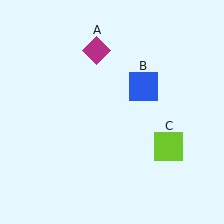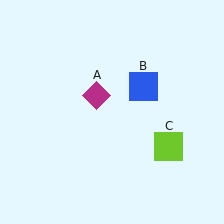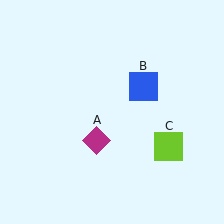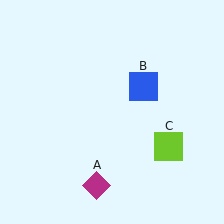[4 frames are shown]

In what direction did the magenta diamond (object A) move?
The magenta diamond (object A) moved down.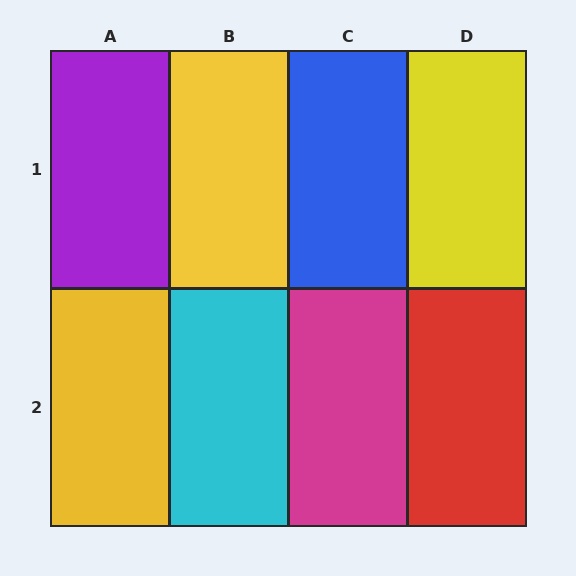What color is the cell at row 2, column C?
Magenta.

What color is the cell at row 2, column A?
Yellow.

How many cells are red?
1 cell is red.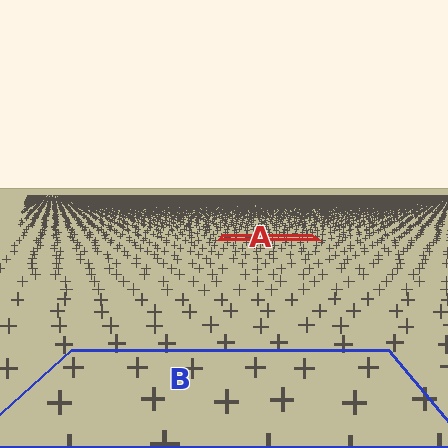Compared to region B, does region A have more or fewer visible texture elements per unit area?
Region A has more texture elements per unit area — they are packed more densely because it is farther away.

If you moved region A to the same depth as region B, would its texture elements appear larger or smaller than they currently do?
They would appear larger. At a closer depth, the same texture elements are projected at a bigger on-screen size.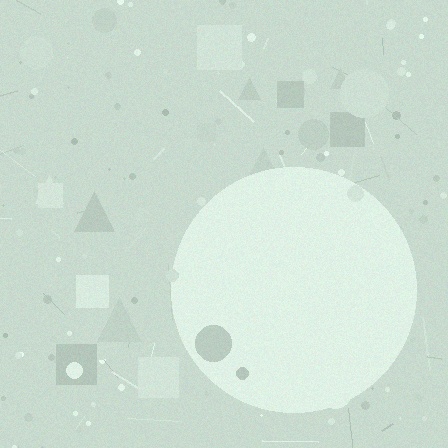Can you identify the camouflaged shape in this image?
The camouflaged shape is a circle.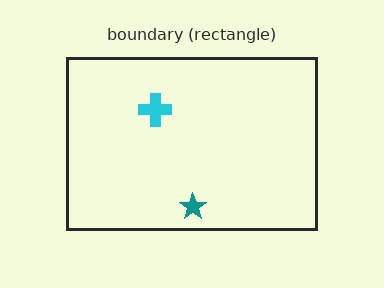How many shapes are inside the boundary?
2 inside, 0 outside.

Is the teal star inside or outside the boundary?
Inside.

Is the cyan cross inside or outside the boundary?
Inside.